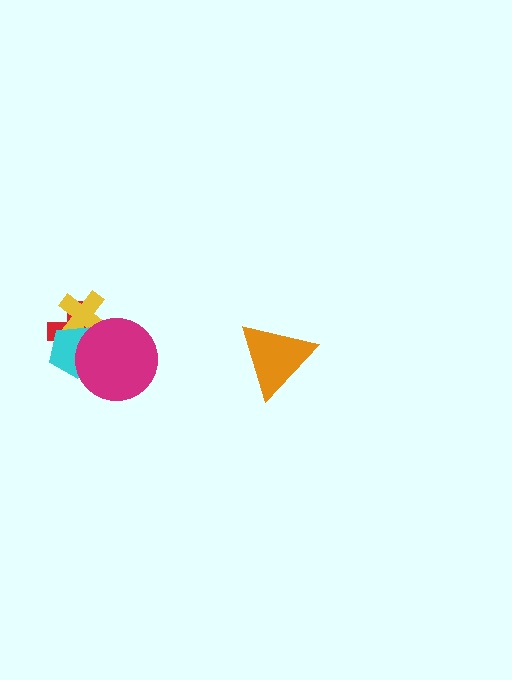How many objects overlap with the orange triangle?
0 objects overlap with the orange triangle.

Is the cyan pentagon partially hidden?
Yes, it is partially covered by another shape.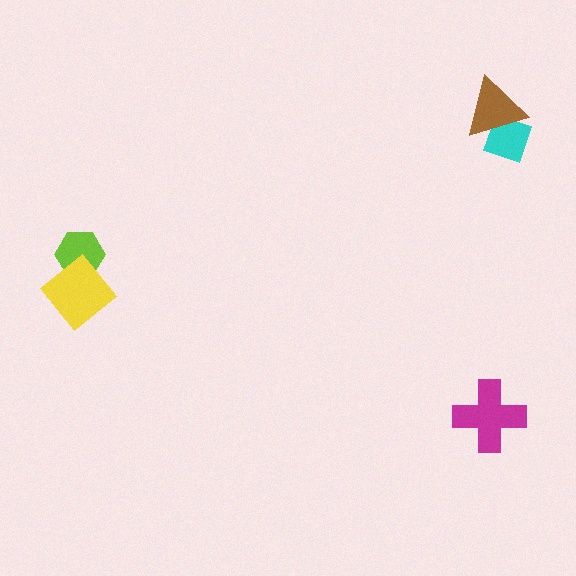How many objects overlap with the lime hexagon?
1 object overlaps with the lime hexagon.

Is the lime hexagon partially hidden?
Yes, it is partially covered by another shape.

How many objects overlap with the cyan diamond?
1 object overlaps with the cyan diamond.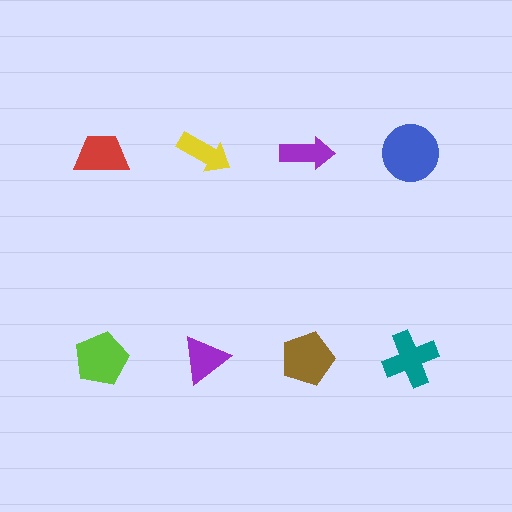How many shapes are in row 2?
4 shapes.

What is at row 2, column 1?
A lime pentagon.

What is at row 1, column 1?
A red trapezoid.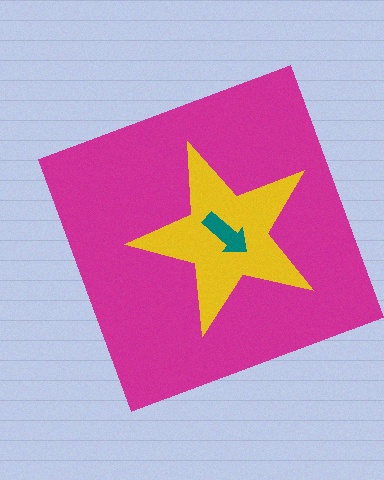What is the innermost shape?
The teal arrow.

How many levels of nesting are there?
3.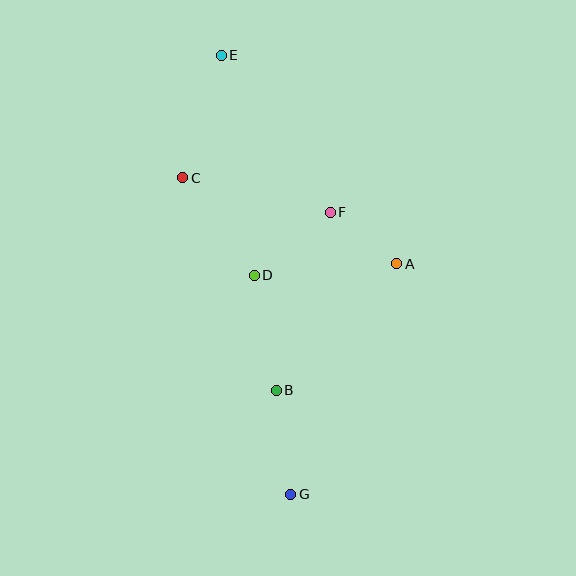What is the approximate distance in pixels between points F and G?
The distance between F and G is approximately 284 pixels.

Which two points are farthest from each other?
Points E and G are farthest from each other.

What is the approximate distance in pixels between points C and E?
The distance between C and E is approximately 128 pixels.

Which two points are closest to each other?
Points A and F are closest to each other.